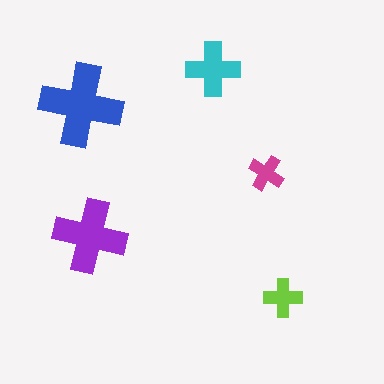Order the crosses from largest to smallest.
the blue one, the purple one, the cyan one, the lime one, the magenta one.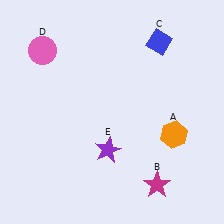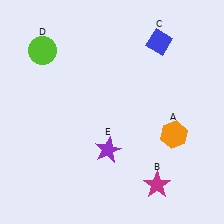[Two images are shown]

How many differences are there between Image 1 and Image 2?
There is 1 difference between the two images.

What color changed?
The circle (D) changed from pink in Image 1 to lime in Image 2.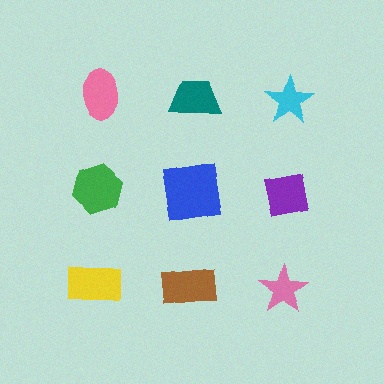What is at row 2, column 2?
A blue square.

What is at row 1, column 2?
A teal trapezoid.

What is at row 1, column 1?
A pink ellipse.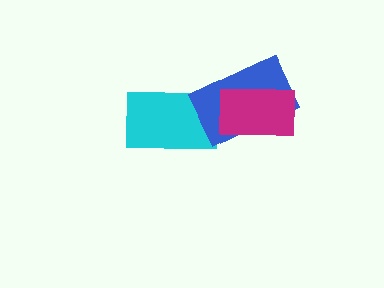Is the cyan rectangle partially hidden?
Yes, it is partially covered by another shape.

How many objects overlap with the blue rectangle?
2 objects overlap with the blue rectangle.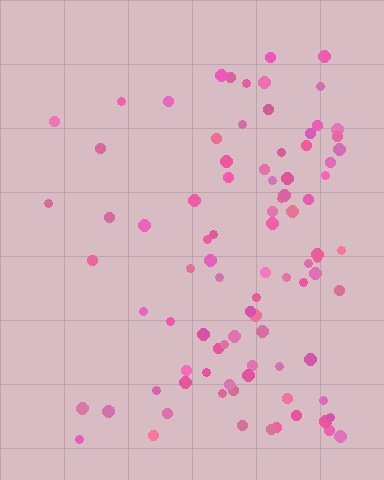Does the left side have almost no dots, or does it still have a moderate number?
Still a moderate number, just noticeably fewer than the right.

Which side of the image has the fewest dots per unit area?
The left.